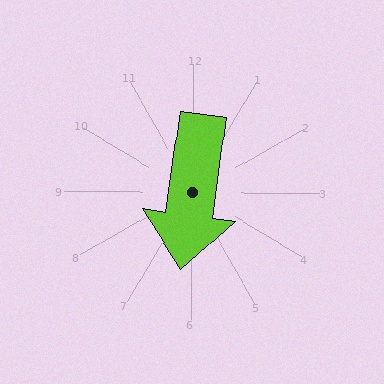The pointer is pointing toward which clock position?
Roughly 6 o'clock.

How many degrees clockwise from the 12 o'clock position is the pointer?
Approximately 188 degrees.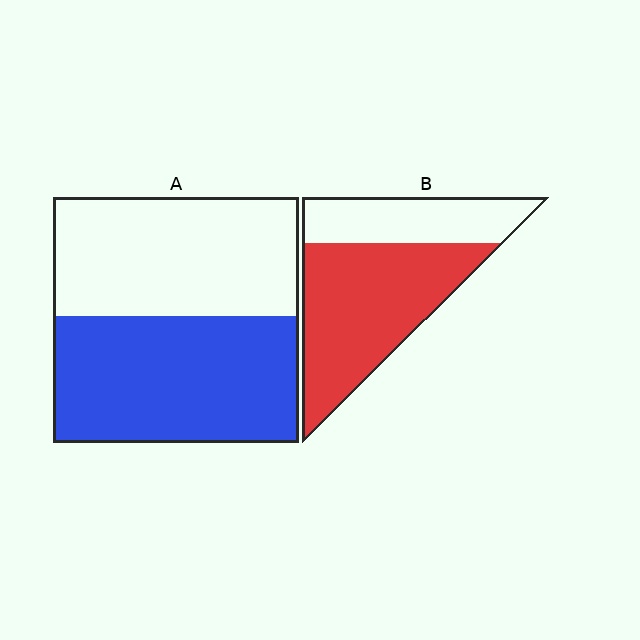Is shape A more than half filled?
Roughly half.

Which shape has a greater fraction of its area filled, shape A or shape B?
Shape B.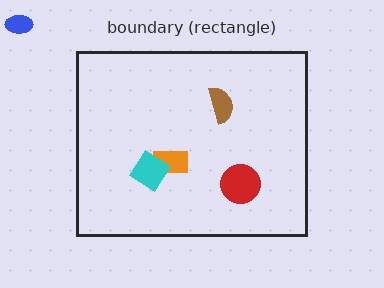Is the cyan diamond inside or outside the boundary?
Inside.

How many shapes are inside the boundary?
4 inside, 1 outside.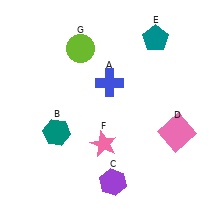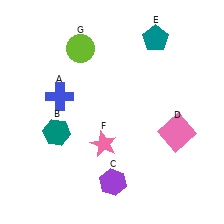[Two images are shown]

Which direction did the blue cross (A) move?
The blue cross (A) moved left.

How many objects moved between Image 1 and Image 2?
1 object moved between the two images.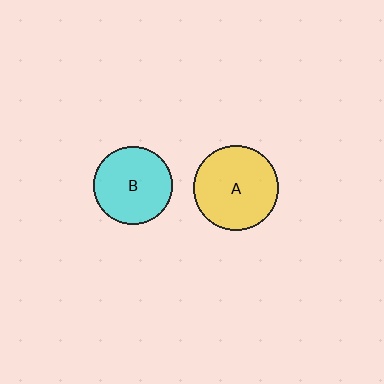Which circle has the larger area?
Circle A (yellow).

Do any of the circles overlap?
No, none of the circles overlap.